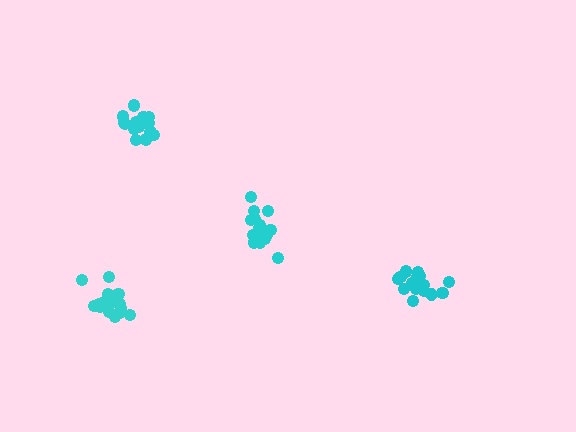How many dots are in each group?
Group 1: 18 dots, Group 2: 15 dots, Group 3: 18 dots, Group 4: 15 dots (66 total).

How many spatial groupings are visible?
There are 4 spatial groupings.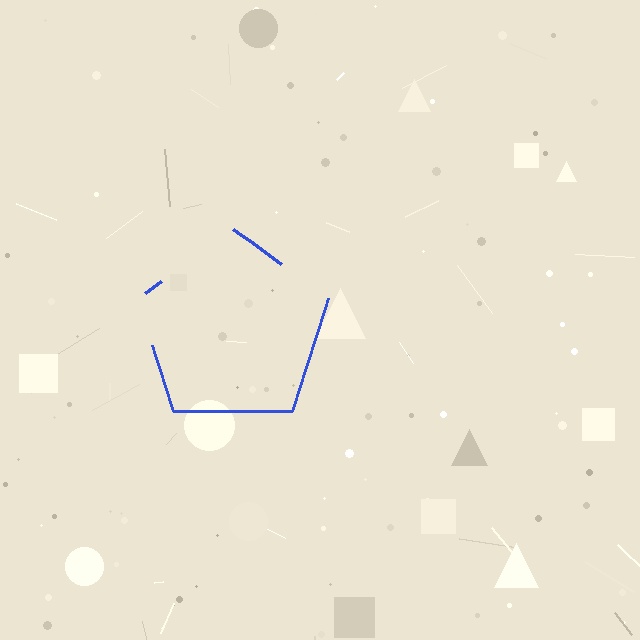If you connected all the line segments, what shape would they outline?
They would outline a pentagon.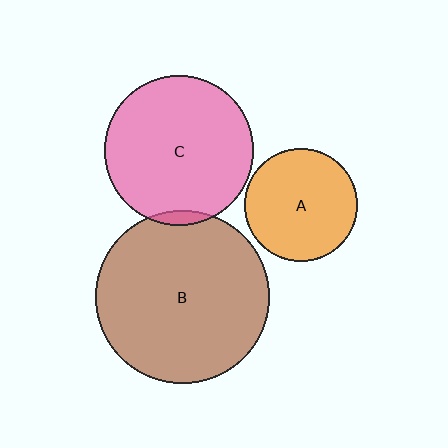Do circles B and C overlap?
Yes.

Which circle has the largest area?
Circle B (brown).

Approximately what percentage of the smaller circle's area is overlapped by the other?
Approximately 5%.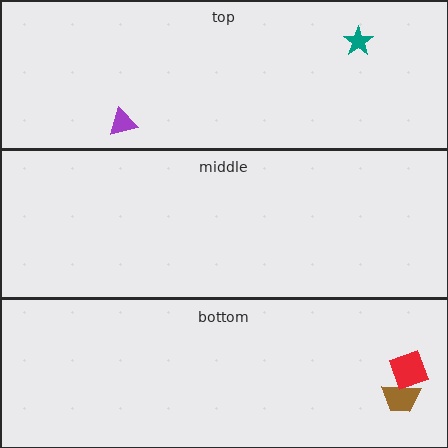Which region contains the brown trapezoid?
The bottom region.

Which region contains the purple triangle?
The top region.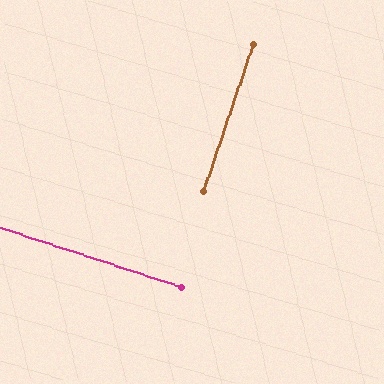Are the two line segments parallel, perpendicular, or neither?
Perpendicular — they meet at approximately 89°.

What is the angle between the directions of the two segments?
Approximately 89 degrees.